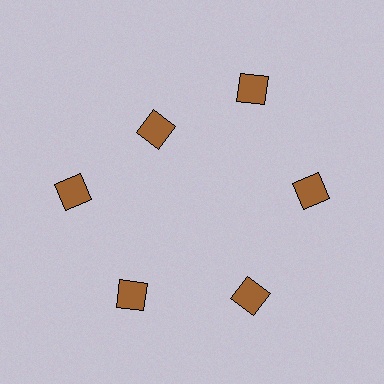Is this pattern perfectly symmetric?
No. The 6 brown diamonds are arranged in a ring, but one element near the 11 o'clock position is pulled inward toward the center, breaking the 6-fold rotational symmetry.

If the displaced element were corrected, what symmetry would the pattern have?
It would have 6-fold rotational symmetry — the pattern would map onto itself every 60 degrees.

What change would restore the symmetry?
The symmetry would be restored by moving it outward, back onto the ring so that all 6 diamonds sit at equal angles and equal distance from the center.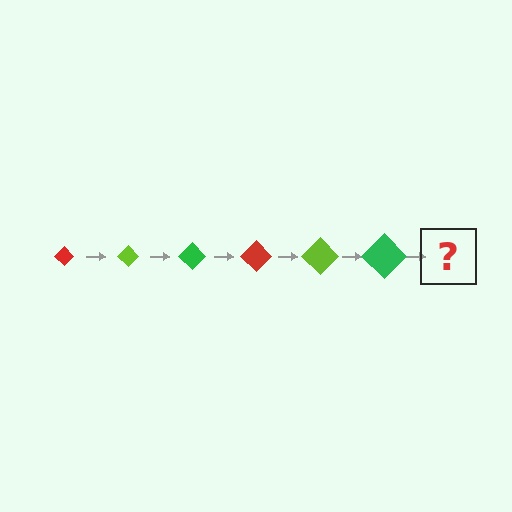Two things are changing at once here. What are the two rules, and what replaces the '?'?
The two rules are that the diamond grows larger each step and the color cycles through red, lime, and green. The '?' should be a red diamond, larger than the previous one.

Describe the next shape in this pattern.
It should be a red diamond, larger than the previous one.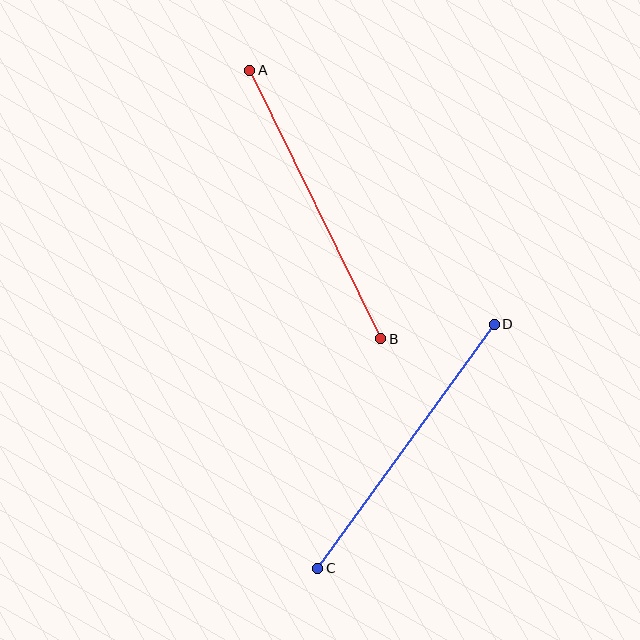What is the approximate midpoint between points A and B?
The midpoint is at approximately (315, 205) pixels.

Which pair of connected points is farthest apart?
Points C and D are farthest apart.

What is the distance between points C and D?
The distance is approximately 301 pixels.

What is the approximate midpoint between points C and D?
The midpoint is at approximately (406, 446) pixels.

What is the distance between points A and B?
The distance is approximately 299 pixels.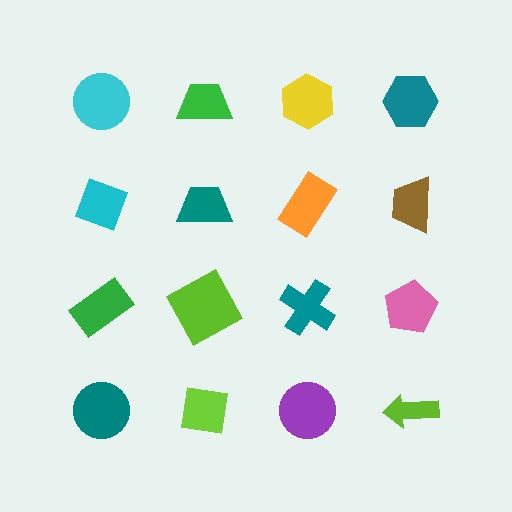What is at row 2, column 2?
A teal trapezoid.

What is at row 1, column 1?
A cyan circle.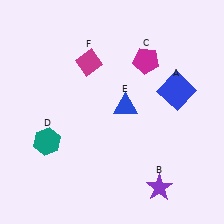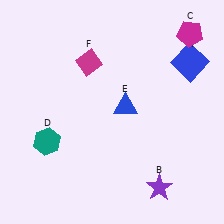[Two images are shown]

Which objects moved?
The objects that moved are: the blue square (A), the magenta pentagon (C).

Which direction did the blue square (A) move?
The blue square (A) moved up.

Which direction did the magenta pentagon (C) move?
The magenta pentagon (C) moved right.